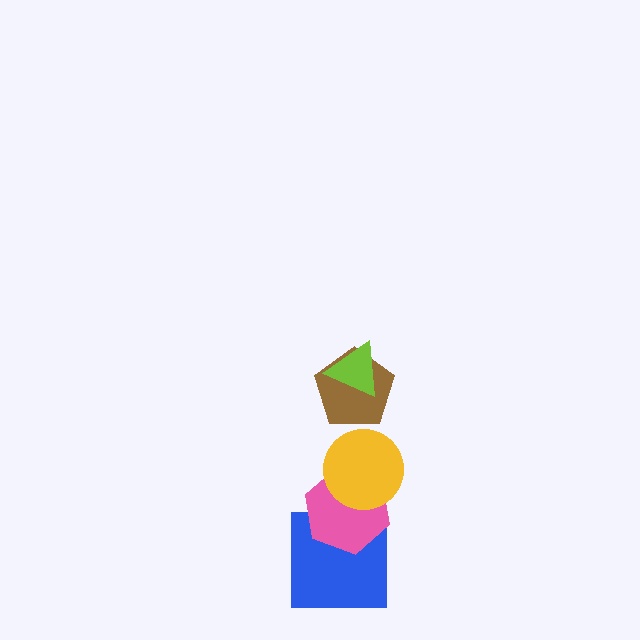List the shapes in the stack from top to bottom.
From top to bottom: the lime triangle, the brown pentagon, the yellow circle, the pink hexagon, the blue square.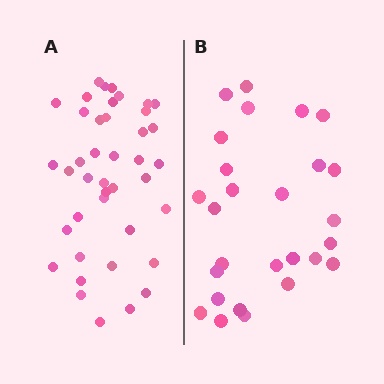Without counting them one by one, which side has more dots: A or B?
Region A (the left region) has more dots.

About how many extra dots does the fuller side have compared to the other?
Region A has approximately 15 more dots than region B.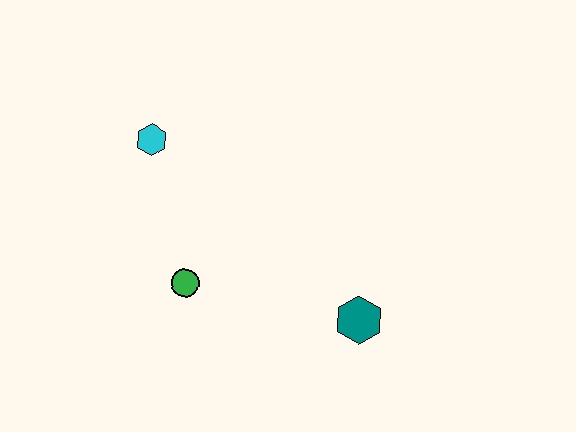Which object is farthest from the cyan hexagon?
The teal hexagon is farthest from the cyan hexagon.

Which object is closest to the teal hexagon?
The green circle is closest to the teal hexagon.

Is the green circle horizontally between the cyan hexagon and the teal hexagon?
Yes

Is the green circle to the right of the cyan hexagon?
Yes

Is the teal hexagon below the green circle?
Yes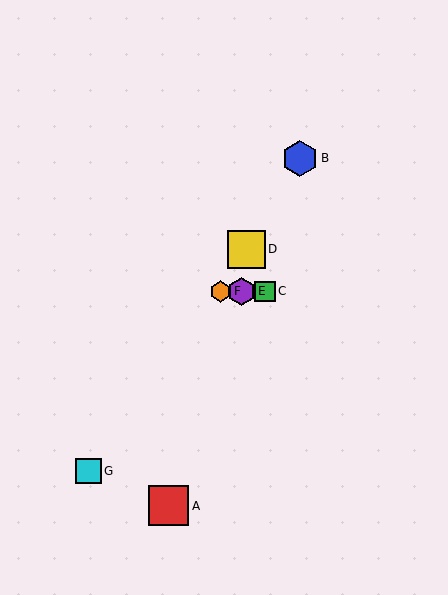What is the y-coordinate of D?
Object D is at y≈249.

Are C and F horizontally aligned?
Yes, both are at y≈291.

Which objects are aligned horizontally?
Objects C, E, F are aligned horizontally.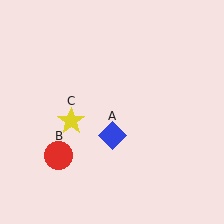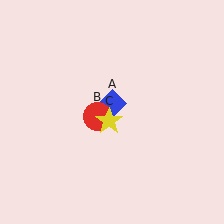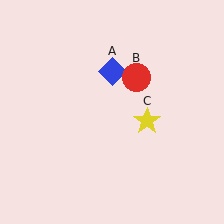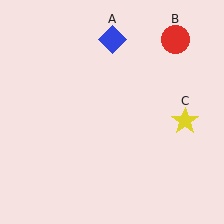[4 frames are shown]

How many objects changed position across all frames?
3 objects changed position: blue diamond (object A), red circle (object B), yellow star (object C).